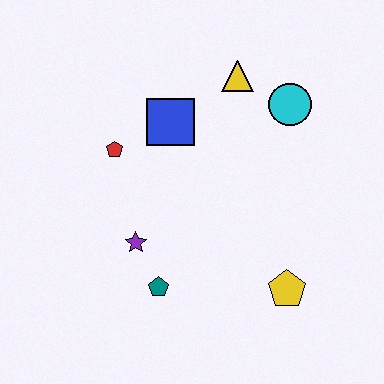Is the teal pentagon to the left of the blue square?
Yes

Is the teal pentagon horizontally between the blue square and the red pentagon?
Yes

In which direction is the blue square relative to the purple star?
The blue square is above the purple star.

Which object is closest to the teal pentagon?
The purple star is closest to the teal pentagon.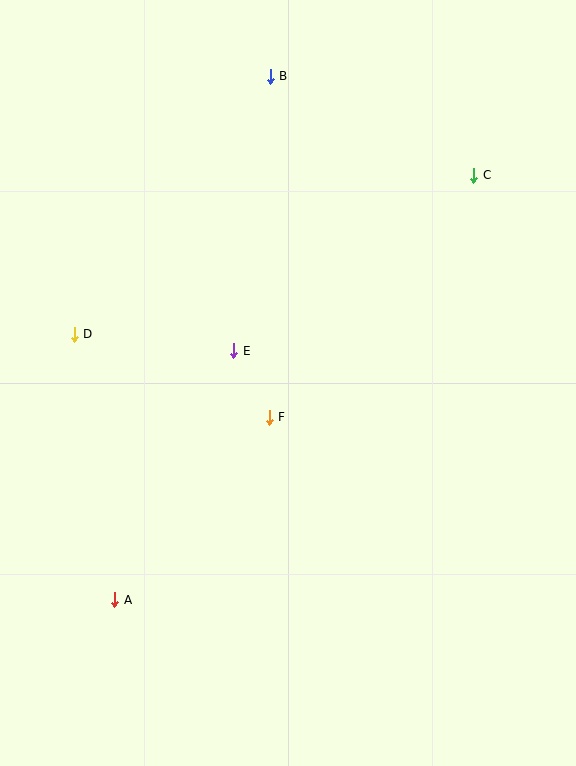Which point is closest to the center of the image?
Point F at (269, 417) is closest to the center.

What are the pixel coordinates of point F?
Point F is at (269, 417).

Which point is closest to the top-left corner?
Point B is closest to the top-left corner.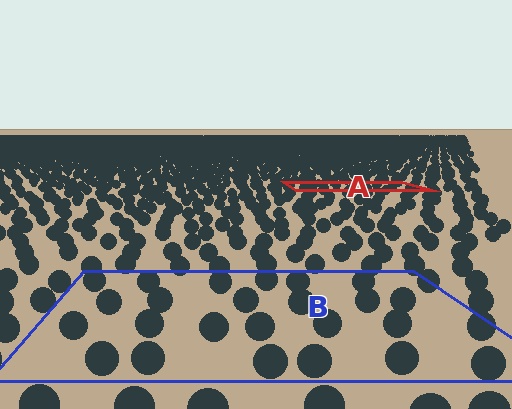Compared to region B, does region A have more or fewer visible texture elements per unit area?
Region A has more texture elements per unit area — they are packed more densely because it is farther away.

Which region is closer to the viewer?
Region B is closer. The texture elements there are larger and more spread out.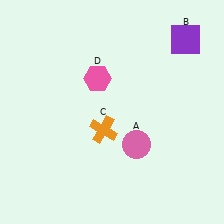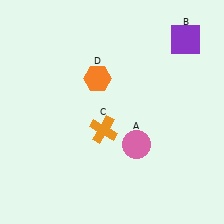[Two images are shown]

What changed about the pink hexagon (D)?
In Image 1, D is pink. In Image 2, it changed to orange.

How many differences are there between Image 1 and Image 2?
There is 1 difference between the two images.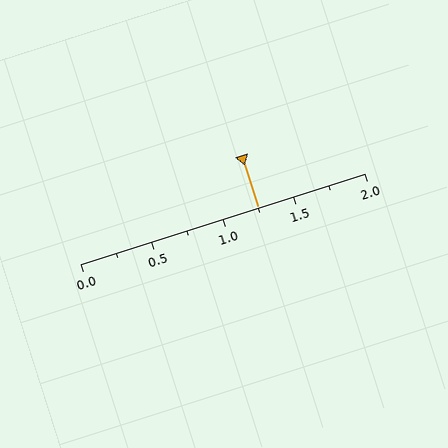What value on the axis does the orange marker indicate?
The marker indicates approximately 1.25.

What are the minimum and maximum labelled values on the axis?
The axis runs from 0.0 to 2.0.